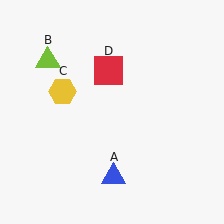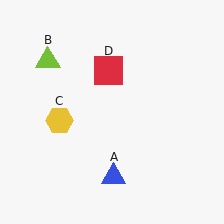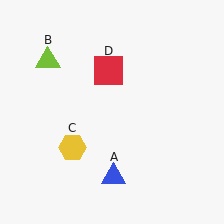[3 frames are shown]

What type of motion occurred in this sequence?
The yellow hexagon (object C) rotated counterclockwise around the center of the scene.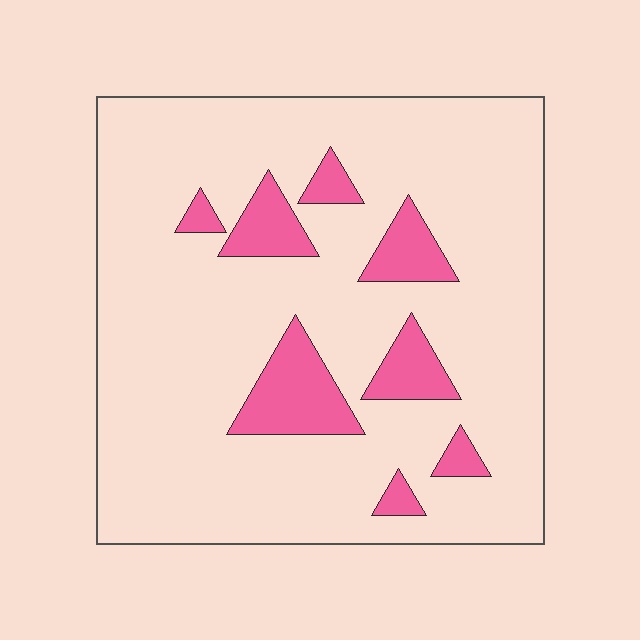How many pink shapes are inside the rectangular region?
8.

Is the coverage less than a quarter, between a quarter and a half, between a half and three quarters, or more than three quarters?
Less than a quarter.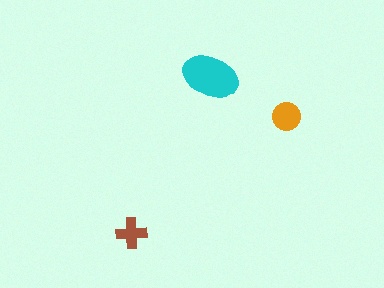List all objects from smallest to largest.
The brown cross, the orange circle, the cyan ellipse.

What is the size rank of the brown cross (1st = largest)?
3rd.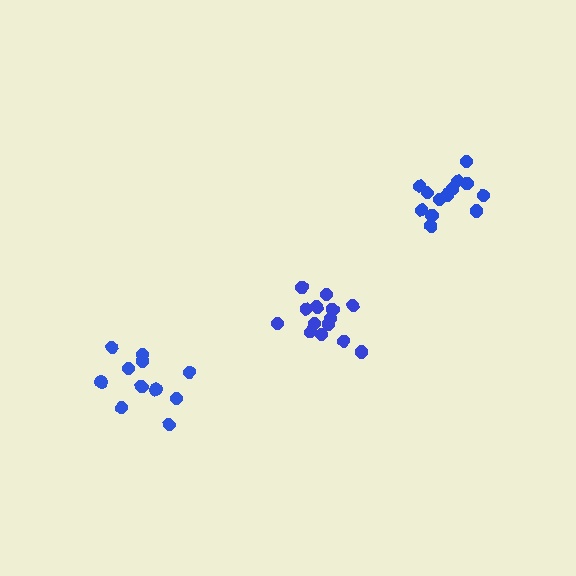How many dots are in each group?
Group 1: 14 dots, Group 2: 13 dots, Group 3: 11 dots (38 total).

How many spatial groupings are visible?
There are 3 spatial groupings.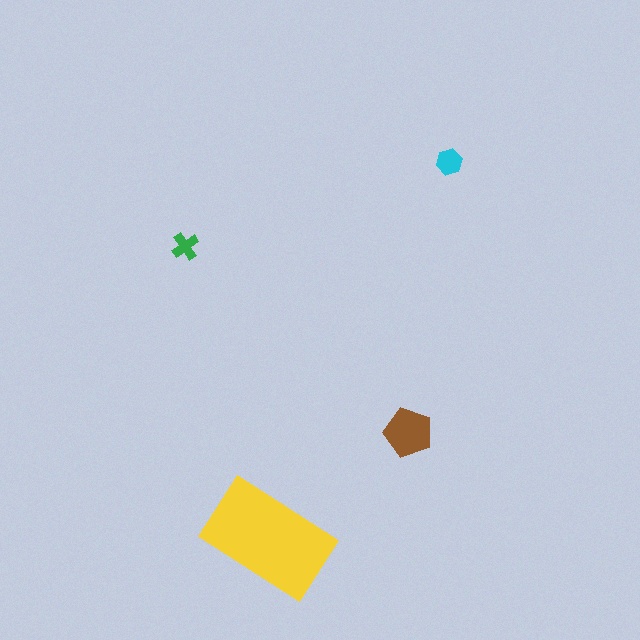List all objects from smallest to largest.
The green cross, the cyan hexagon, the brown pentagon, the yellow rectangle.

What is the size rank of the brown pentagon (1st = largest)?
2nd.